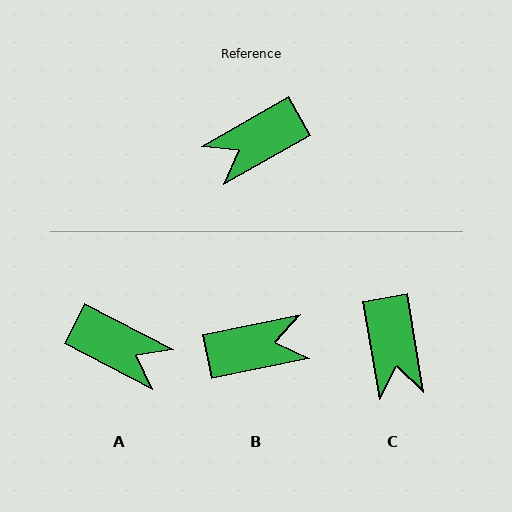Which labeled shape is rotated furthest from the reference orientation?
B, about 161 degrees away.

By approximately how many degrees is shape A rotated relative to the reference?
Approximately 123 degrees counter-clockwise.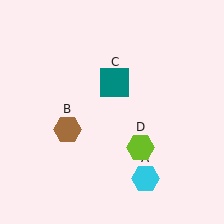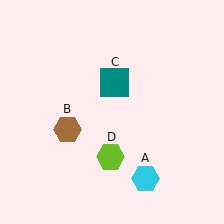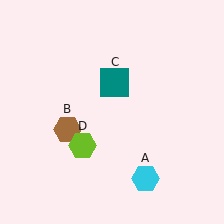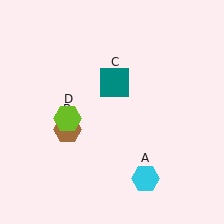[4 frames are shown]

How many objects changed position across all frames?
1 object changed position: lime hexagon (object D).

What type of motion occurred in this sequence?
The lime hexagon (object D) rotated clockwise around the center of the scene.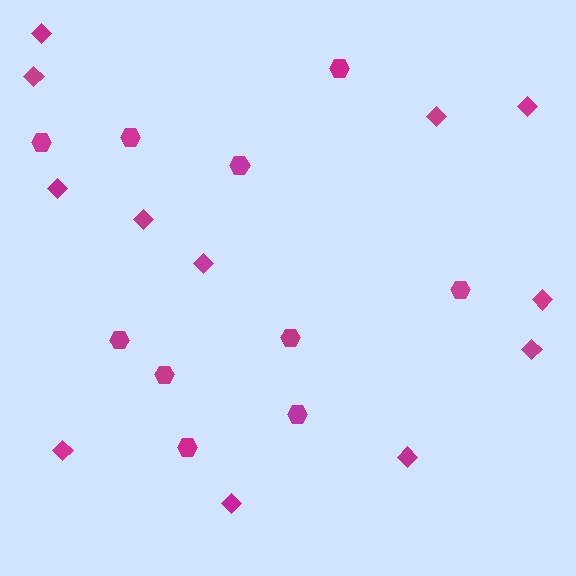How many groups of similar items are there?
There are 2 groups: one group of hexagons (10) and one group of diamonds (12).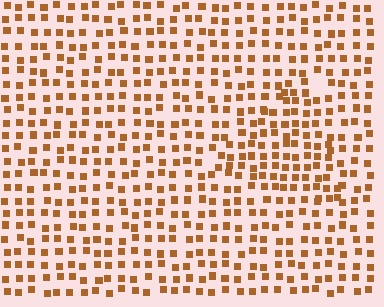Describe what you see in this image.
The image contains small brown elements arranged at two different densities. A triangle-shaped region is visible where the elements are more densely packed than the surrounding area.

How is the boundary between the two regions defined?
The boundary is defined by a change in element density (approximately 1.5x ratio). All elements are the same color, size, and shape.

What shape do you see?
I see a triangle.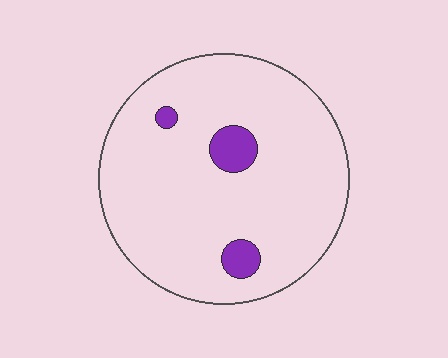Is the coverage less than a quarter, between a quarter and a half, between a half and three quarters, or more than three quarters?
Less than a quarter.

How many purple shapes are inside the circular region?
3.